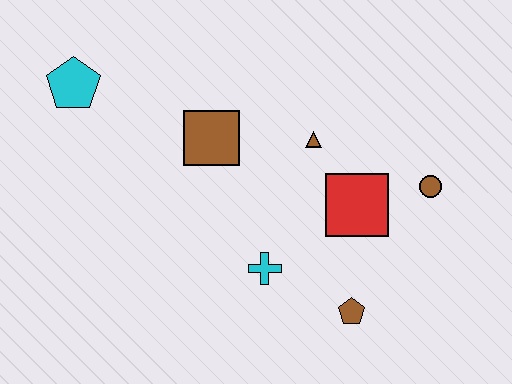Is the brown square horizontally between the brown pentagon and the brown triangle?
No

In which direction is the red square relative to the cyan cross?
The red square is to the right of the cyan cross.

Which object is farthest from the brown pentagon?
The cyan pentagon is farthest from the brown pentagon.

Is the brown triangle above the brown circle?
Yes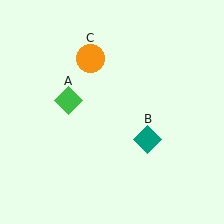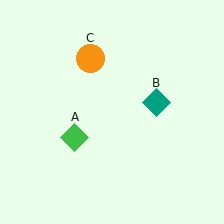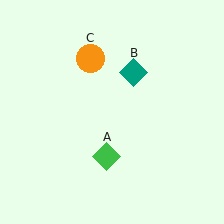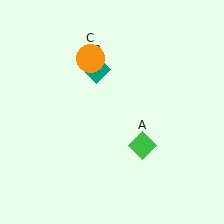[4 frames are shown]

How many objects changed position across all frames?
2 objects changed position: green diamond (object A), teal diamond (object B).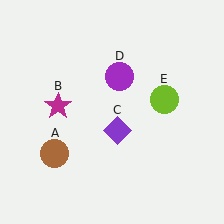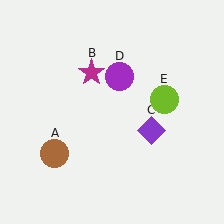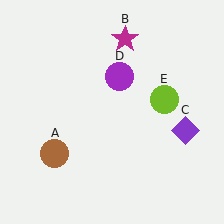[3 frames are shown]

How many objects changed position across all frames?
2 objects changed position: magenta star (object B), purple diamond (object C).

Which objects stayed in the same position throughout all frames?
Brown circle (object A) and purple circle (object D) and lime circle (object E) remained stationary.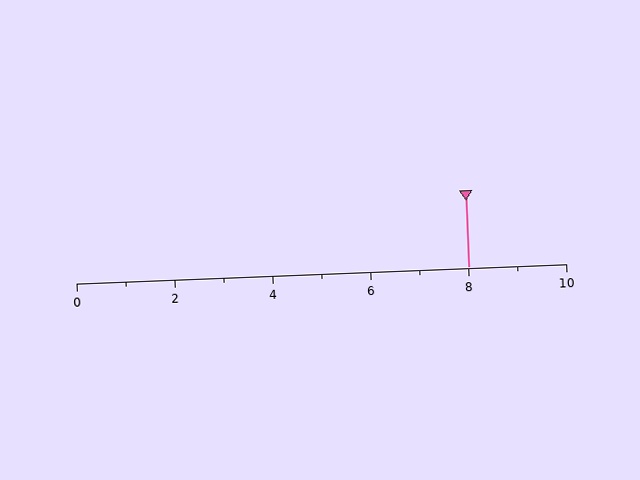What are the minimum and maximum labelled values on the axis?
The axis runs from 0 to 10.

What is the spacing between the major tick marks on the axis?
The major ticks are spaced 2 apart.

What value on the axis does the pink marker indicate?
The marker indicates approximately 8.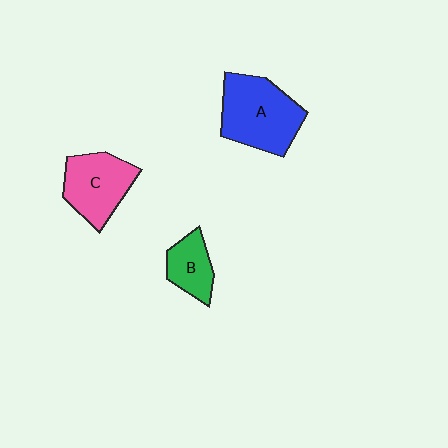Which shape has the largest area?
Shape A (blue).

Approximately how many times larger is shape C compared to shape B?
Approximately 1.6 times.